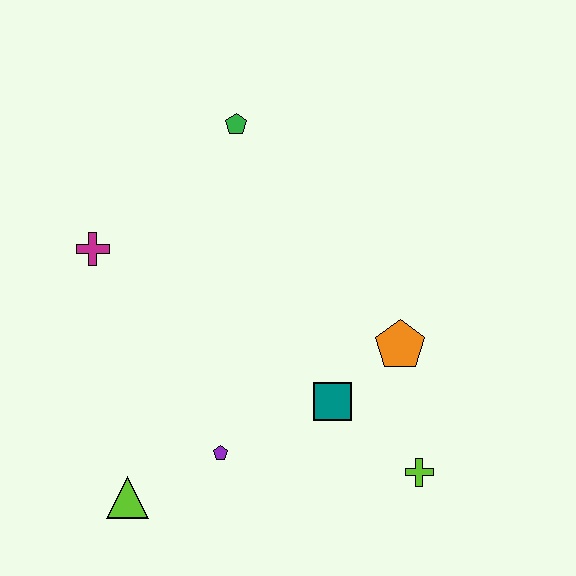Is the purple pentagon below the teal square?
Yes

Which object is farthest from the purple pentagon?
The green pentagon is farthest from the purple pentagon.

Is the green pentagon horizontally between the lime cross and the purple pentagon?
Yes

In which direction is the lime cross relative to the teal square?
The lime cross is to the right of the teal square.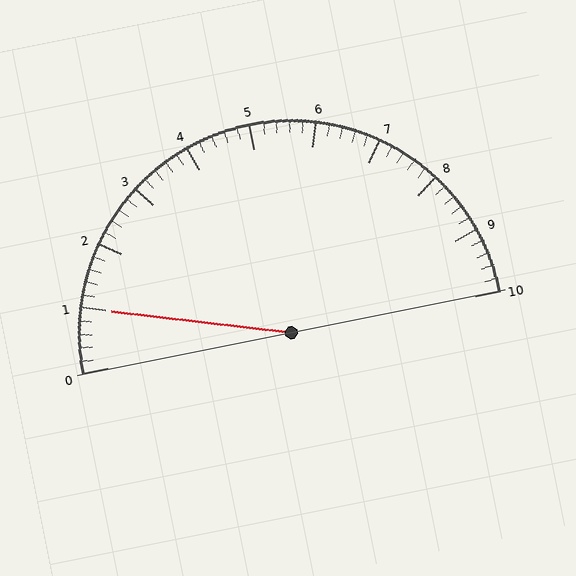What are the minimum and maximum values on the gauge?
The gauge ranges from 0 to 10.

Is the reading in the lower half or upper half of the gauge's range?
The reading is in the lower half of the range (0 to 10).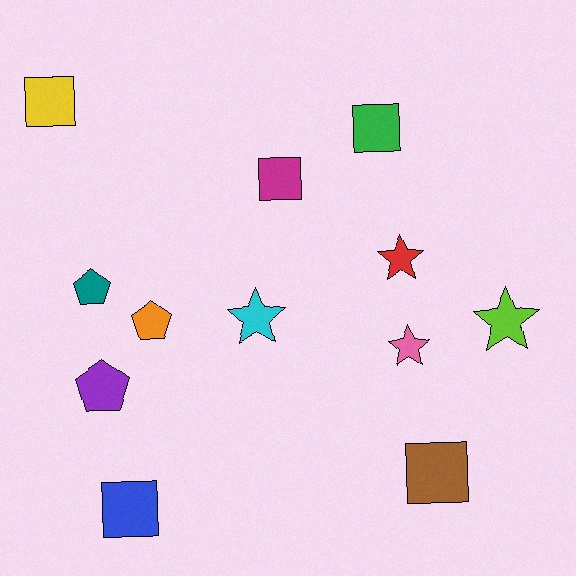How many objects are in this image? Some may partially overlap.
There are 12 objects.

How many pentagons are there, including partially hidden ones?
There are 3 pentagons.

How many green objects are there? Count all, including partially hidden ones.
There is 1 green object.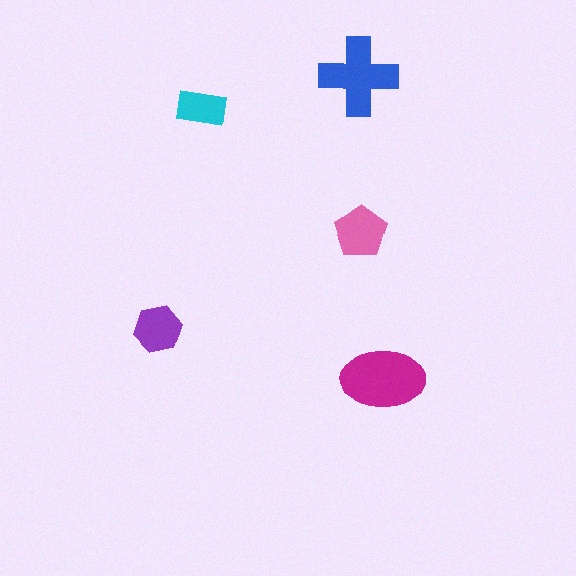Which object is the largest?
The magenta ellipse.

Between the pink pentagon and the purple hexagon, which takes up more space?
The pink pentagon.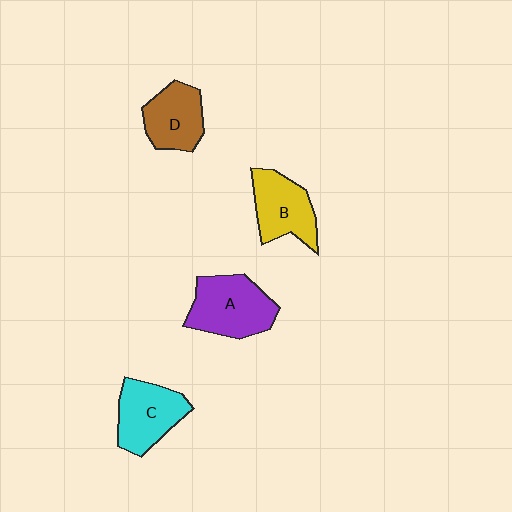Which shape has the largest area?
Shape A (purple).